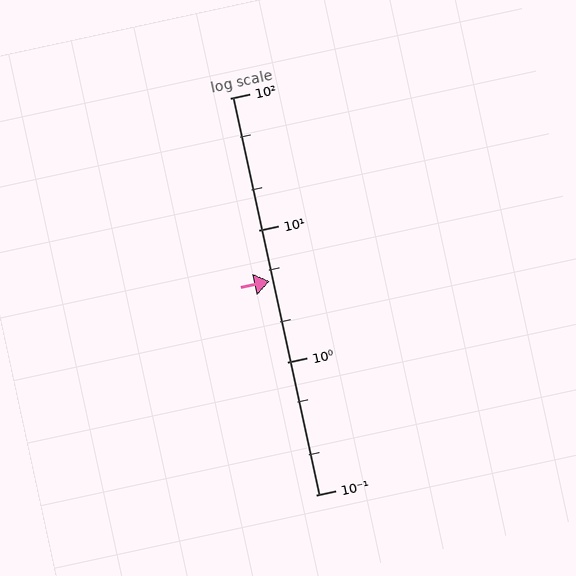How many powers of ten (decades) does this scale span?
The scale spans 3 decades, from 0.1 to 100.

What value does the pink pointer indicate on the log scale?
The pointer indicates approximately 4.1.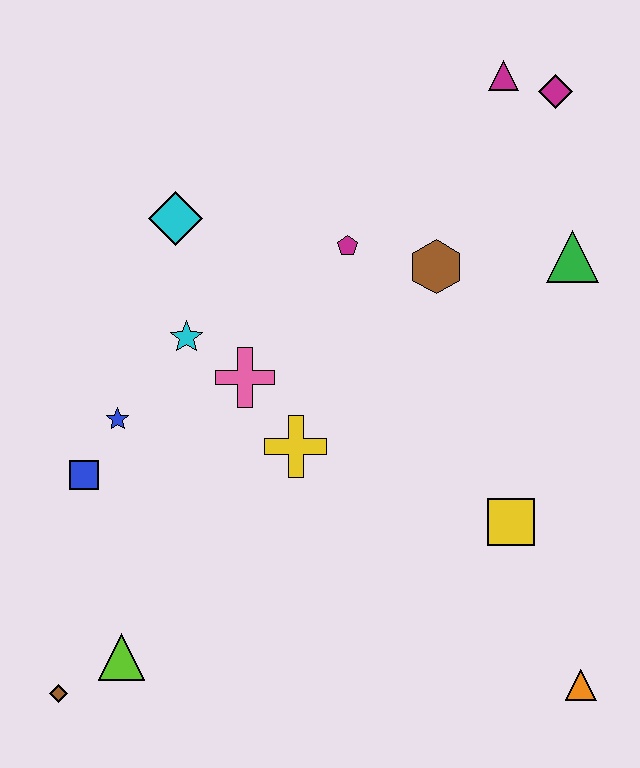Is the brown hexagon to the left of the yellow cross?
No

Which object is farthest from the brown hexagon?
The brown diamond is farthest from the brown hexagon.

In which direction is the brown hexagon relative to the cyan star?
The brown hexagon is to the right of the cyan star.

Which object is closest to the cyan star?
The pink cross is closest to the cyan star.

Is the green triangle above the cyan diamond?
No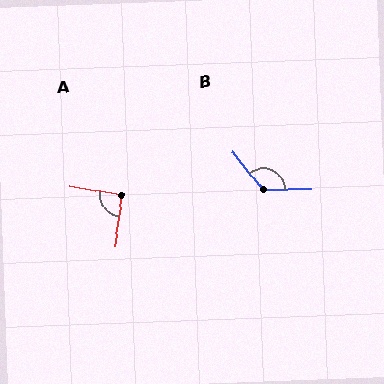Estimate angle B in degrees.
Approximately 128 degrees.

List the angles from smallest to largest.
A (92°), B (128°).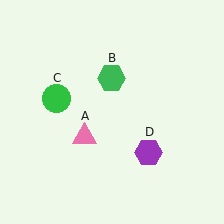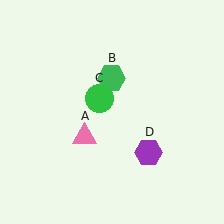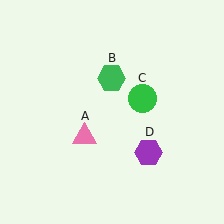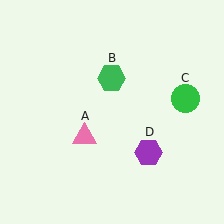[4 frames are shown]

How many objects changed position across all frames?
1 object changed position: green circle (object C).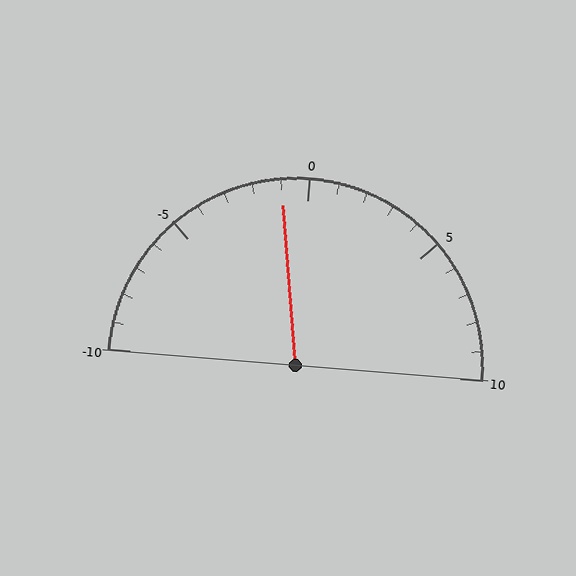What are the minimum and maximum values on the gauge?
The gauge ranges from -10 to 10.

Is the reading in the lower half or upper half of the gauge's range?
The reading is in the lower half of the range (-10 to 10).